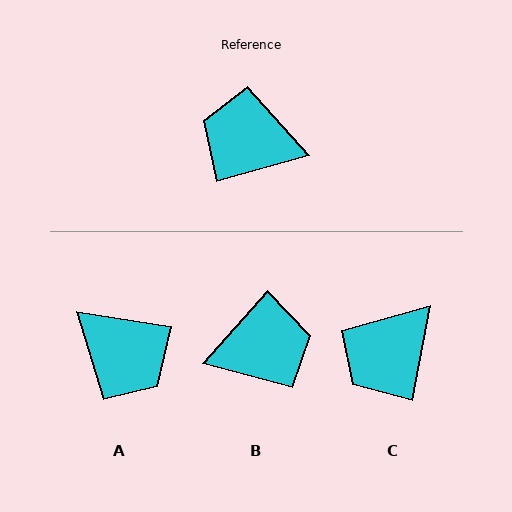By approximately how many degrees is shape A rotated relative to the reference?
Approximately 155 degrees counter-clockwise.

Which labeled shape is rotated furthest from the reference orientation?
A, about 155 degrees away.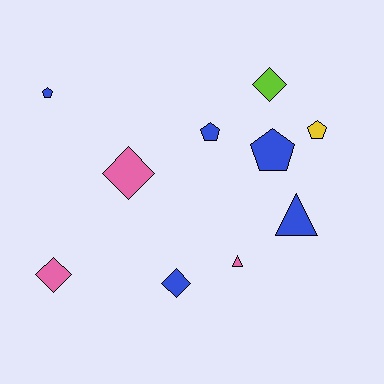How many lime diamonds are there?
There is 1 lime diamond.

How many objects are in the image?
There are 10 objects.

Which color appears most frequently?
Blue, with 5 objects.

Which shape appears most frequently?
Diamond, with 4 objects.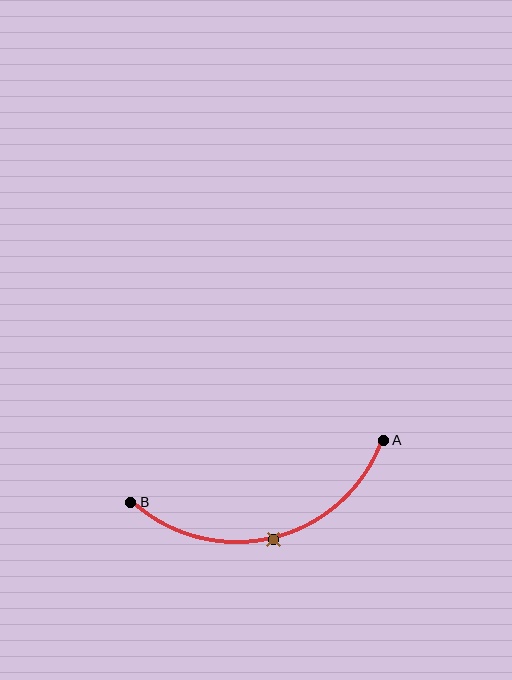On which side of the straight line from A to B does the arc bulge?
The arc bulges below the straight line connecting A and B.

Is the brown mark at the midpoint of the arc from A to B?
Yes. The brown mark lies on the arc at equal arc-length from both A and B — it is the arc midpoint.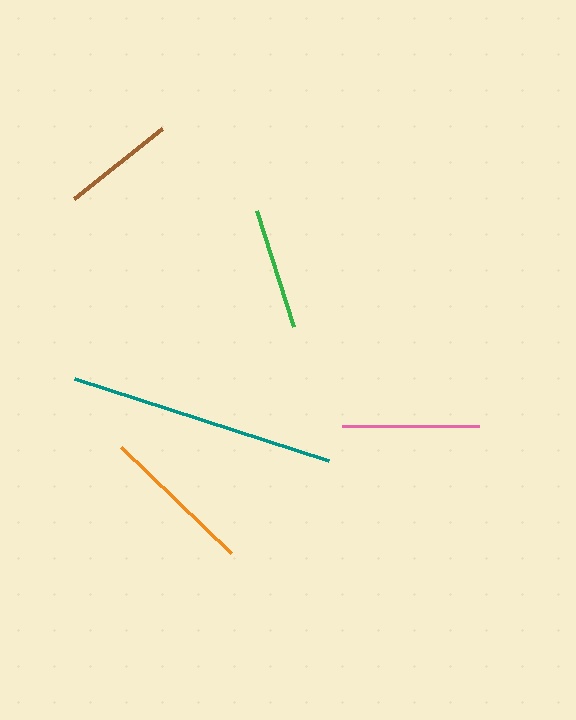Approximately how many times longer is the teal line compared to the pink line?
The teal line is approximately 1.9 times the length of the pink line.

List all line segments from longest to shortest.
From longest to shortest: teal, orange, pink, green, brown.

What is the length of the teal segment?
The teal segment is approximately 267 pixels long.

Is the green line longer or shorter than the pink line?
The pink line is longer than the green line.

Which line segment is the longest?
The teal line is the longest at approximately 267 pixels.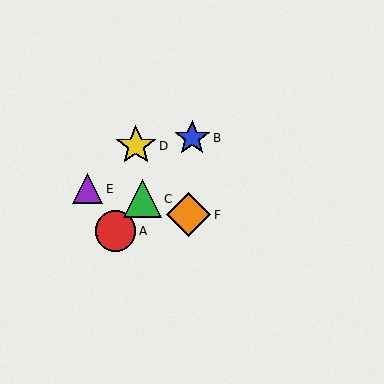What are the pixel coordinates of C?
Object C is at (142, 199).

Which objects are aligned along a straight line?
Objects A, B, C are aligned along a straight line.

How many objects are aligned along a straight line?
3 objects (A, B, C) are aligned along a straight line.